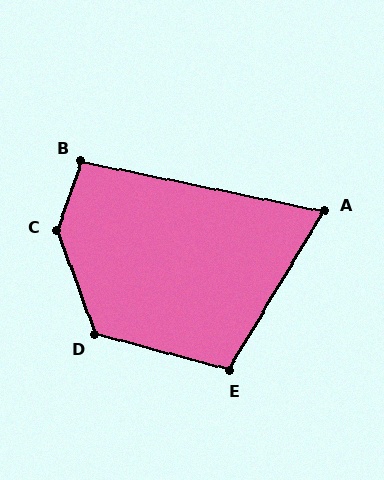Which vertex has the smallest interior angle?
A, at approximately 71 degrees.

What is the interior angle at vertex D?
Approximately 125 degrees (obtuse).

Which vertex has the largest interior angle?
C, at approximately 140 degrees.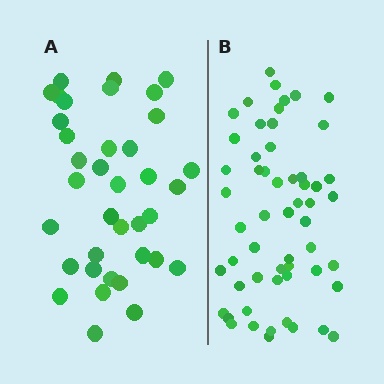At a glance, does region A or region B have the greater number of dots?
Region B (the right region) has more dots.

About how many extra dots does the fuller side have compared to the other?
Region B has approximately 20 more dots than region A.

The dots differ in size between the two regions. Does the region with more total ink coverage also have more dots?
No. Region A has more total ink coverage because its dots are larger, but region B actually contains more individual dots. Total area can be misleading — the number of items is what matters here.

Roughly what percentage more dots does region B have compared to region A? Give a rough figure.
About 50% more.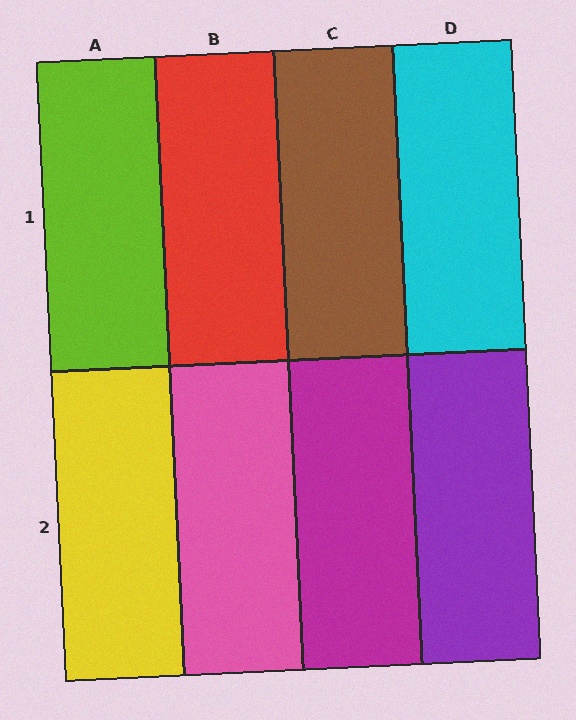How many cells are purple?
1 cell is purple.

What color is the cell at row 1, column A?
Lime.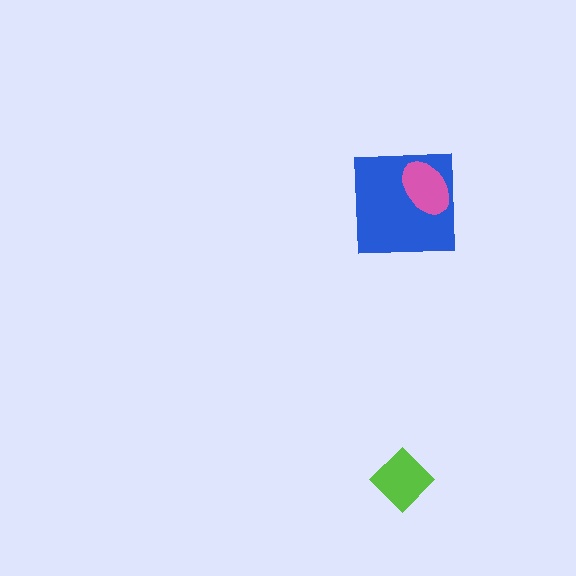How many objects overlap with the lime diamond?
0 objects overlap with the lime diamond.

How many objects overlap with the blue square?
1 object overlaps with the blue square.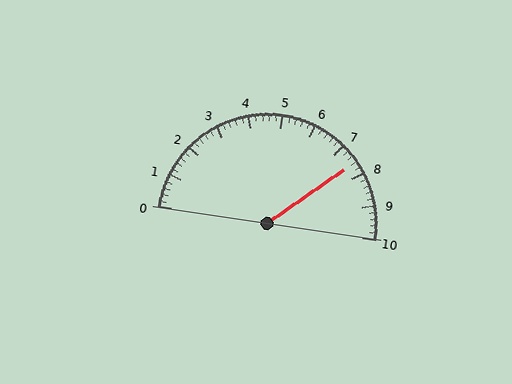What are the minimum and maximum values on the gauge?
The gauge ranges from 0 to 10.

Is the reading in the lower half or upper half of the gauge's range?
The reading is in the upper half of the range (0 to 10).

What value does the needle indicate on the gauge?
The needle indicates approximately 7.6.